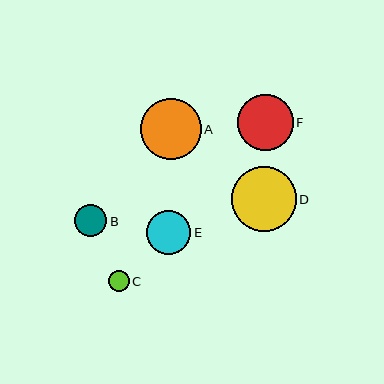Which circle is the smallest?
Circle C is the smallest with a size of approximately 21 pixels.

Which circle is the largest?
Circle D is the largest with a size of approximately 65 pixels.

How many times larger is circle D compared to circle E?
Circle D is approximately 1.5 times the size of circle E.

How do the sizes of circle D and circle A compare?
Circle D and circle A are approximately the same size.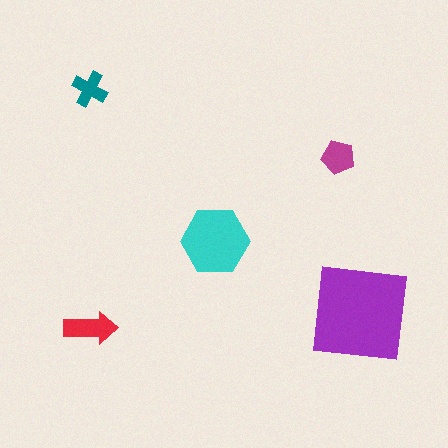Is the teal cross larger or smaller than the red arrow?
Smaller.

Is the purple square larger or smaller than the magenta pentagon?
Larger.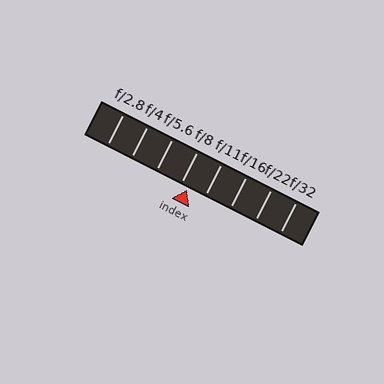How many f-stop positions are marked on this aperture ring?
There are 8 f-stop positions marked.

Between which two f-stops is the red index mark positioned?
The index mark is between f/8 and f/11.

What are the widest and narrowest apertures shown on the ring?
The widest aperture shown is f/2.8 and the narrowest is f/32.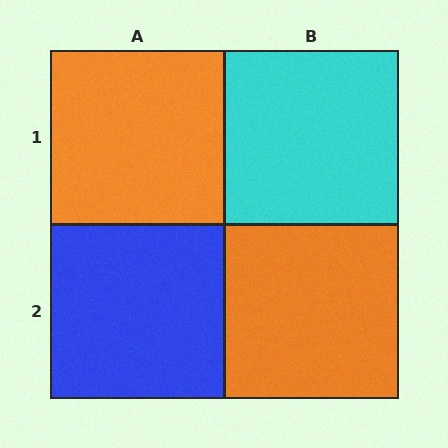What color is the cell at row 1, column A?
Orange.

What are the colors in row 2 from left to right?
Blue, orange.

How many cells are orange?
2 cells are orange.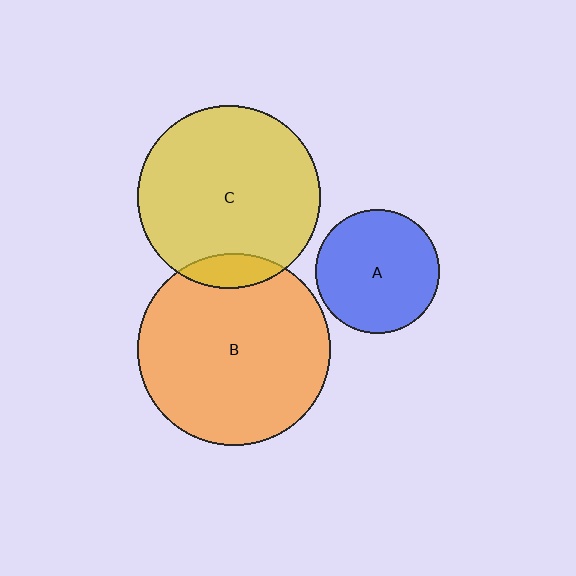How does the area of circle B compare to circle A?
Approximately 2.4 times.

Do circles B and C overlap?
Yes.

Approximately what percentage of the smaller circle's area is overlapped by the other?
Approximately 10%.